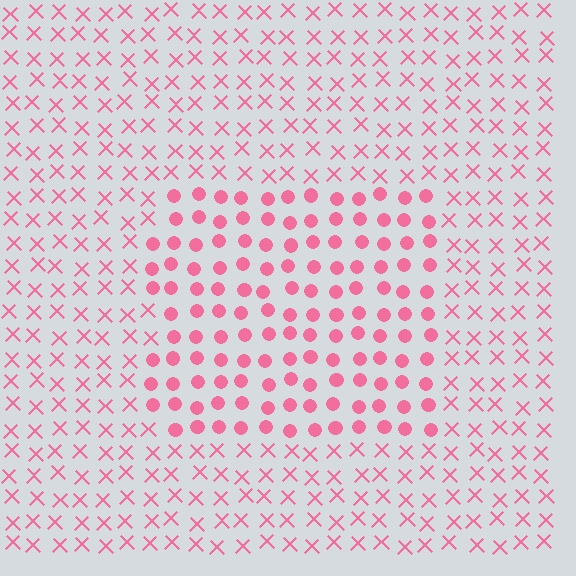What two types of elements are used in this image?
The image uses circles inside the rectangle region and X marks outside it.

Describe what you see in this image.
The image is filled with small pink elements arranged in a uniform grid. A rectangle-shaped region contains circles, while the surrounding area contains X marks. The boundary is defined purely by the change in element shape.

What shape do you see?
I see a rectangle.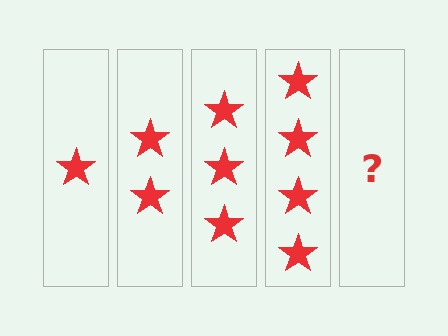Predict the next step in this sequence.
The next step is 5 stars.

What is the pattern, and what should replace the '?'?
The pattern is that each step adds one more star. The '?' should be 5 stars.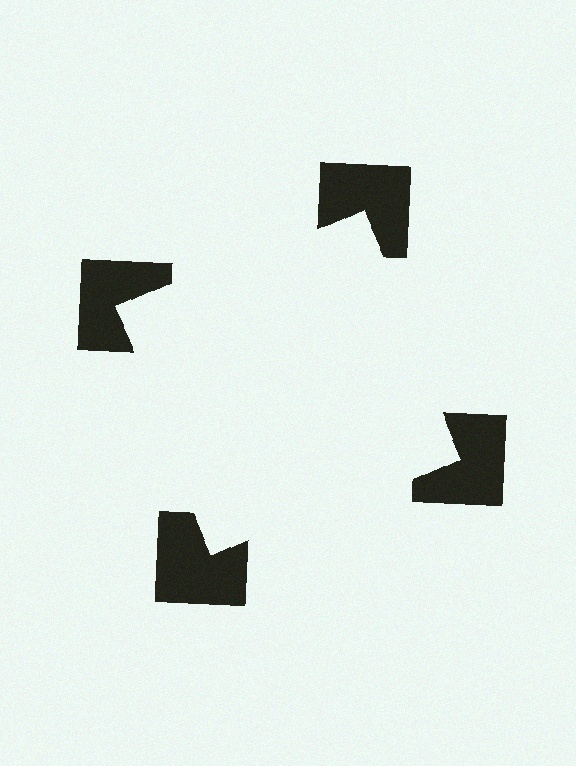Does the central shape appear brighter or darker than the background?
It typically appears slightly brighter than the background, even though no actual brightness change is drawn.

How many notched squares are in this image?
There are 4 — one at each vertex of the illusory square.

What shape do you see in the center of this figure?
An illusory square — its edges are inferred from the aligned wedge cuts in the notched squares, not physically drawn.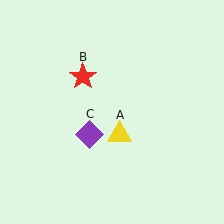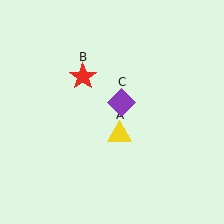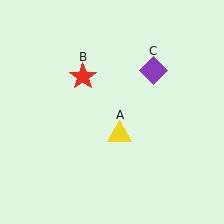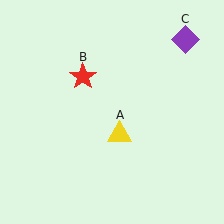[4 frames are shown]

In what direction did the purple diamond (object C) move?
The purple diamond (object C) moved up and to the right.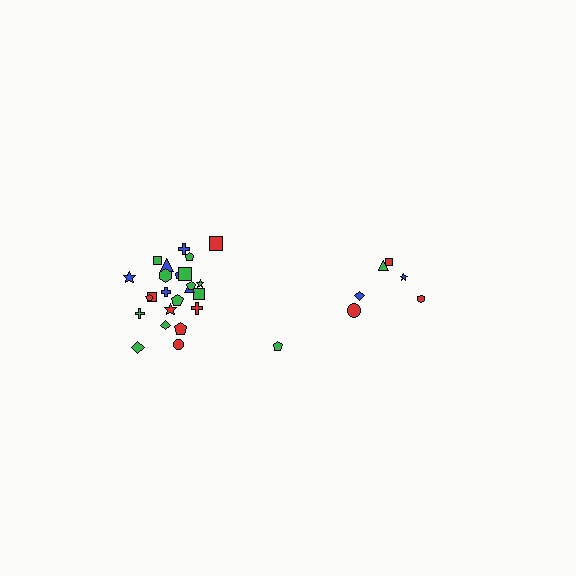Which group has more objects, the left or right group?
The left group.